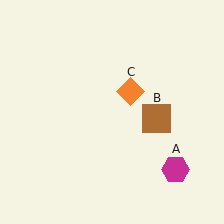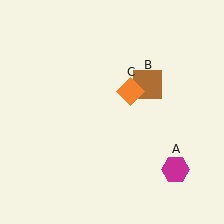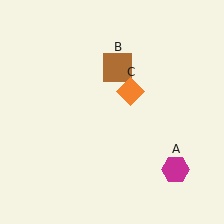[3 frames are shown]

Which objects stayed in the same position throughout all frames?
Magenta hexagon (object A) and orange diamond (object C) remained stationary.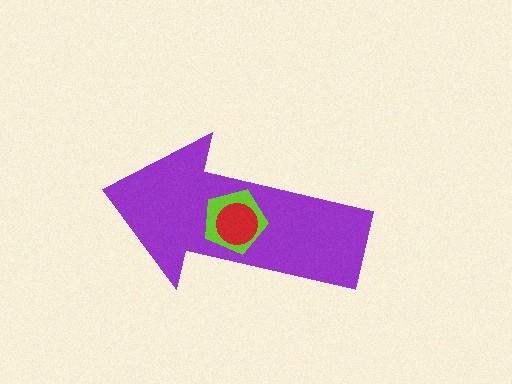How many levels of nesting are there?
3.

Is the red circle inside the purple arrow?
Yes.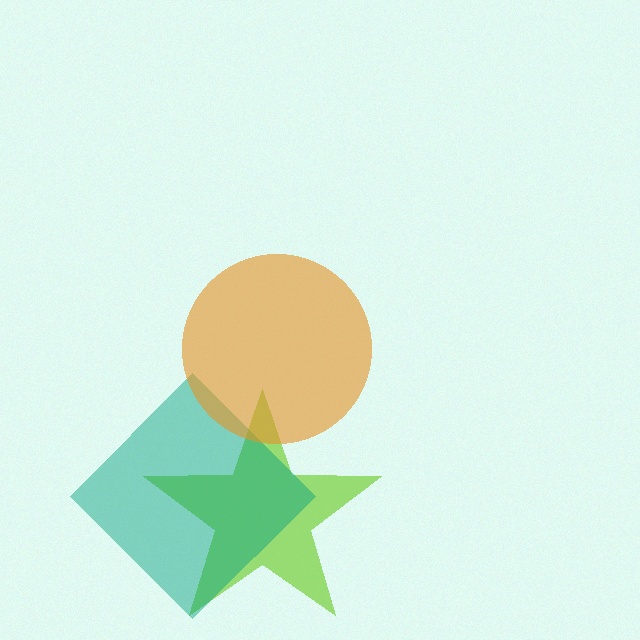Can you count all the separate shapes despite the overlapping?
Yes, there are 3 separate shapes.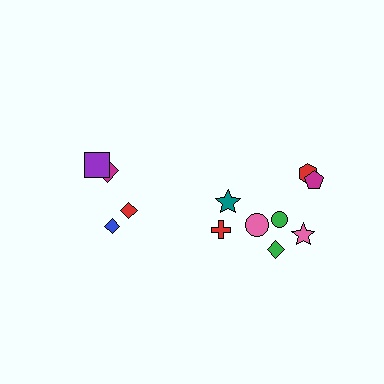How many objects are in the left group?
There are 4 objects.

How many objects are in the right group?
There are 8 objects.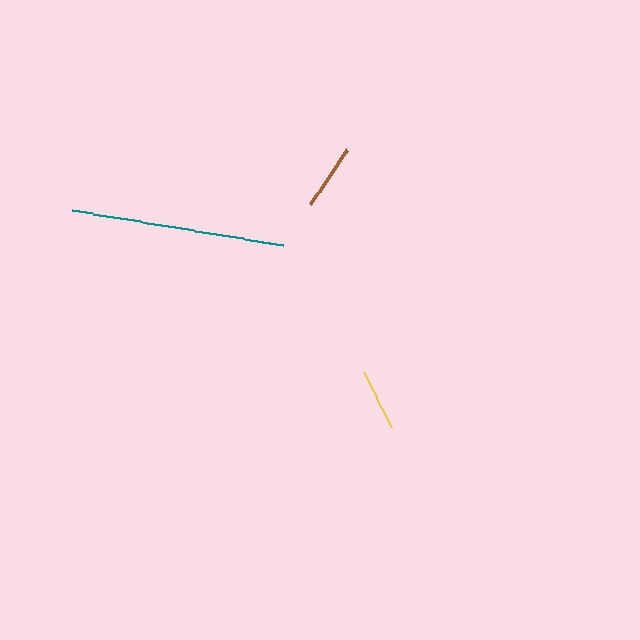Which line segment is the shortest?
The yellow line is the shortest at approximately 62 pixels.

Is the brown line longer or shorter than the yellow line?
The brown line is longer than the yellow line.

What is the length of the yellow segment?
The yellow segment is approximately 62 pixels long.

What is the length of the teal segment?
The teal segment is approximately 214 pixels long.